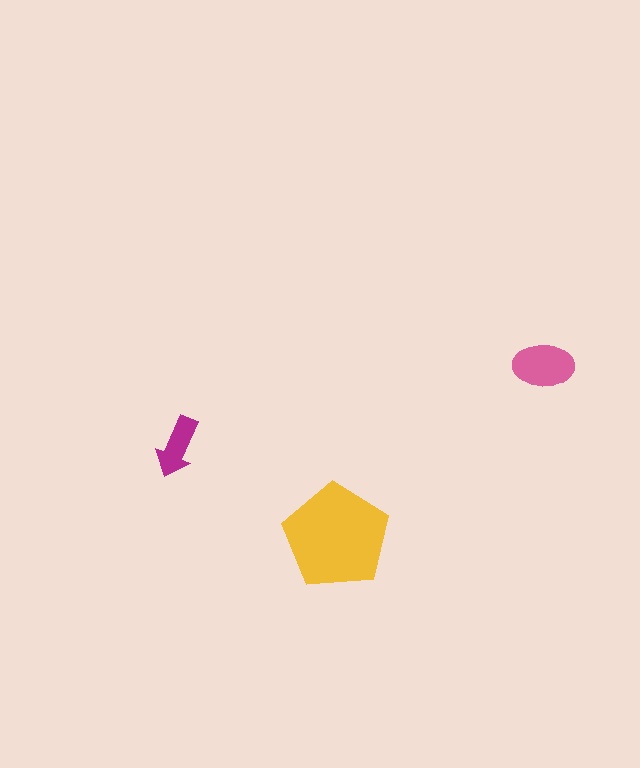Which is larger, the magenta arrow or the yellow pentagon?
The yellow pentagon.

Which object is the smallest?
The magenta arrow.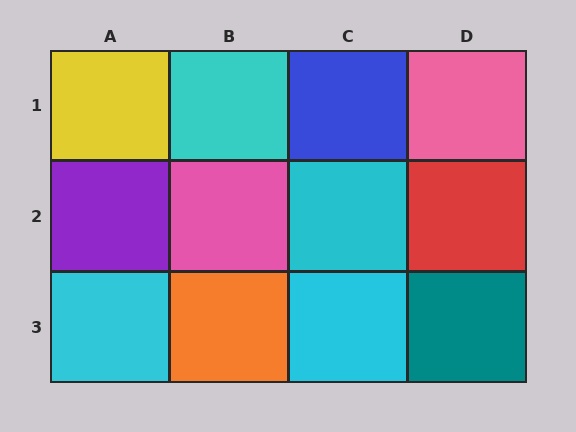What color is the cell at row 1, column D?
Pink.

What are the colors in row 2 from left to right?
Purple, pink, cyan, red.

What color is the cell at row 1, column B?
Cyan.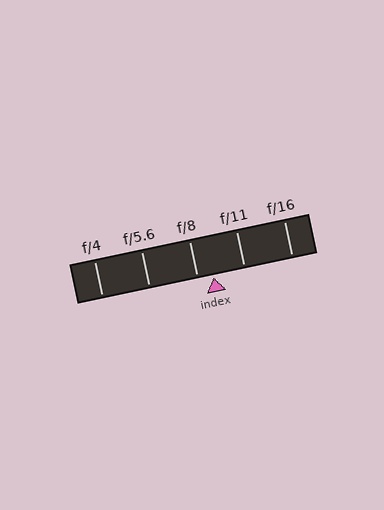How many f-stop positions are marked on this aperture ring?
There are 5 f-stop positions marked.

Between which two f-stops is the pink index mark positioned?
The index mark is between f/8 and f/11.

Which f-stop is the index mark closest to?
The index mark is closest to f/8.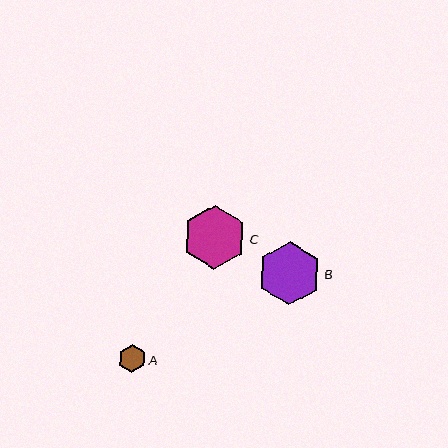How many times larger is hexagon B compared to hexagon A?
Hexagon B is approximately 2.3 times the size of hexagon A.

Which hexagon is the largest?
Hexagon C is the largest with a size of approximately 64 pixels.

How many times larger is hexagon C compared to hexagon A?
Hexagon C is approximately 2.3 times the size of hexagon A.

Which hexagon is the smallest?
Hexagon A is the smallest with a size of approximately 28 pixels.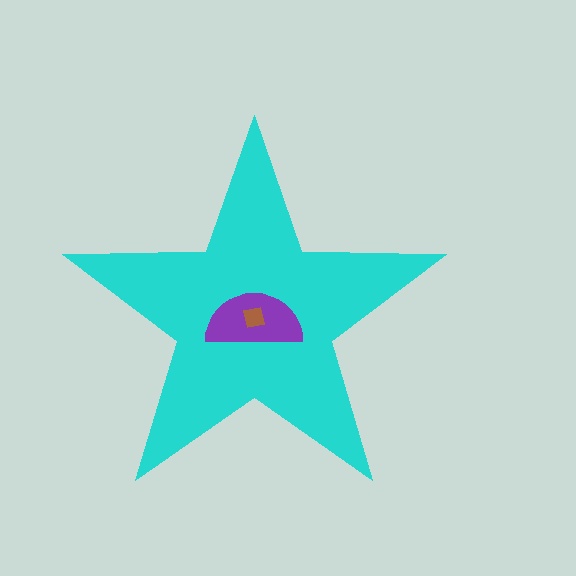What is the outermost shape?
The cyan star.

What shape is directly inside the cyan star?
The purple semicircle.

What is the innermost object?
The brown square.